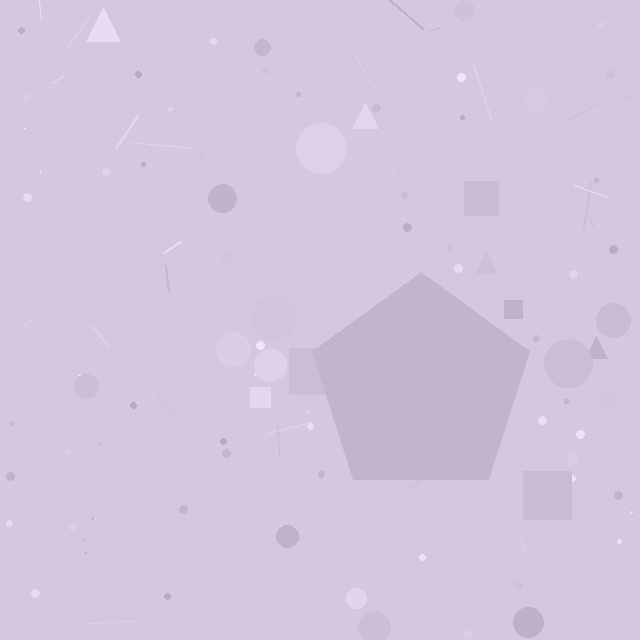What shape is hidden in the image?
A pentagon is hidden in the image.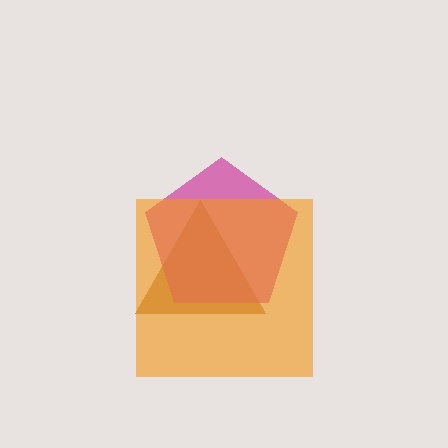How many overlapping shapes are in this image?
There are 3 overlapping shapes in the image.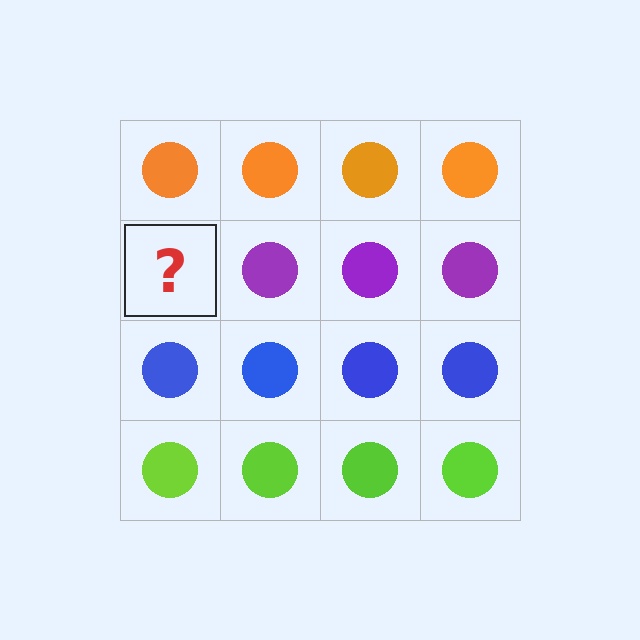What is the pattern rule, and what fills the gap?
The rule is that each row has a consistent color. The gap should be filled with a purple circle.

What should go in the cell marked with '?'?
The missing cell should contain a purple circle.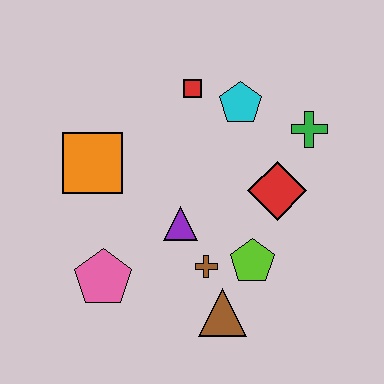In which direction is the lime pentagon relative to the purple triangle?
The lime pentagon is to the right of the purple triangle.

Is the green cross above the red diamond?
Yes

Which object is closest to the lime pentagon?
The brown cross is closest to the lime pentagon.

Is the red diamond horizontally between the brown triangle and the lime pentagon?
No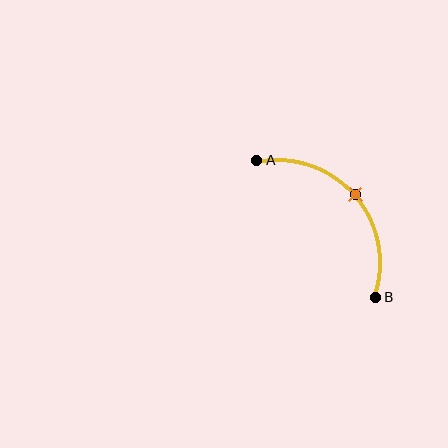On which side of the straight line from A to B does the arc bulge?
The arc bulges above and to the right of the straight line connecting A and B.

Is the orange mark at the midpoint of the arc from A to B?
Yes. The orange mark lies on the arc at equal arc-length from both A and B — it is the arc midpoint.